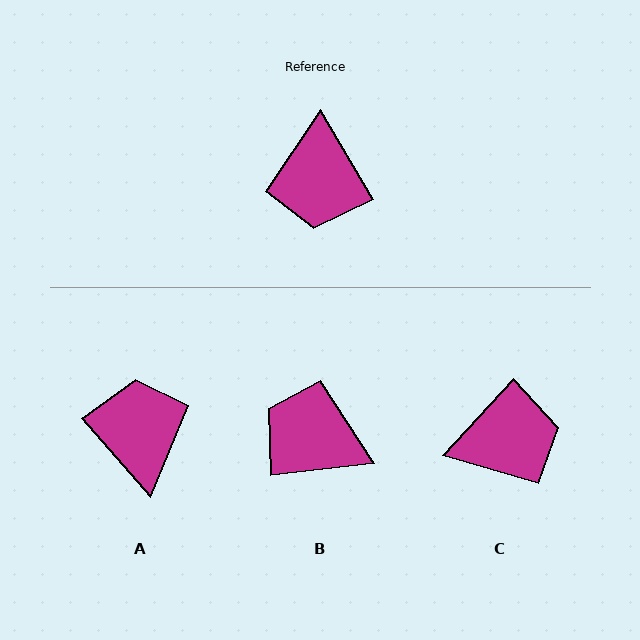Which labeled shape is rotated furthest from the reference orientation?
A, about 169 degrees away.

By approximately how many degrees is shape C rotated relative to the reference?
Approximately 108 degrees counter-clockwise.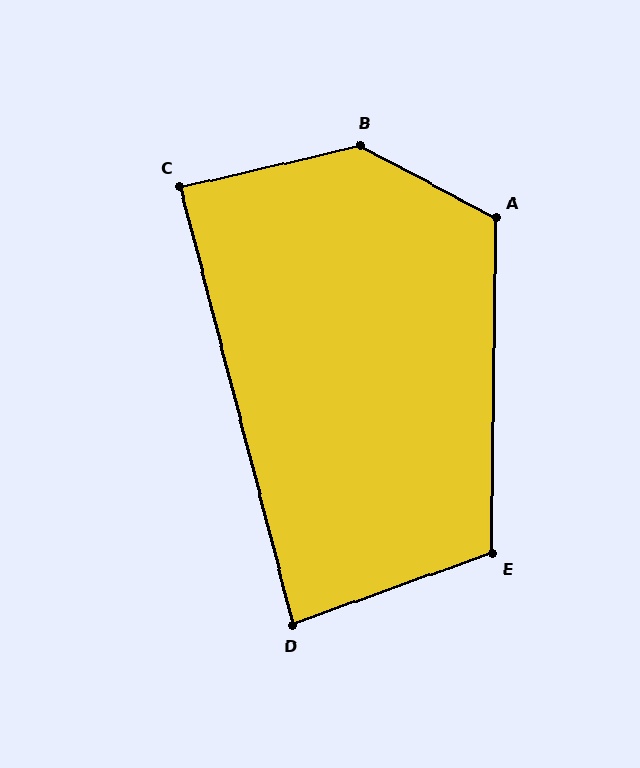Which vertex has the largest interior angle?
B, at approximately 139 degrees.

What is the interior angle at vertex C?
Approximately 88 degrees (approximately right).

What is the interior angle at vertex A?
Approximately 118 degrees (obtuse).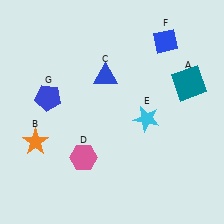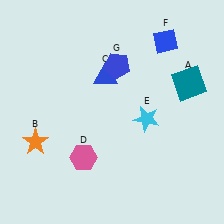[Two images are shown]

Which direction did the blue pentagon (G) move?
The blue pentagon (G) moved right.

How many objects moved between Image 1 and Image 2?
1 object moved between the two images.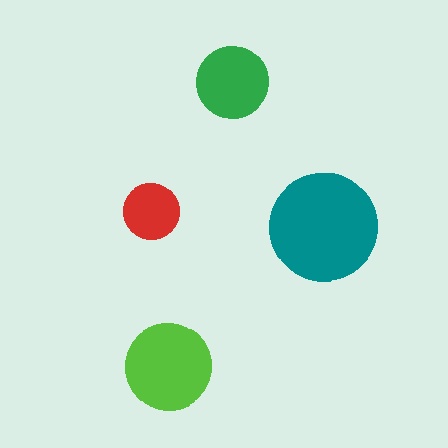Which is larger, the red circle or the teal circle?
The teal one.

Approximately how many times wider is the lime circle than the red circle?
About 1.5 times wider.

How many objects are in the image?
There are 4 objects in the image.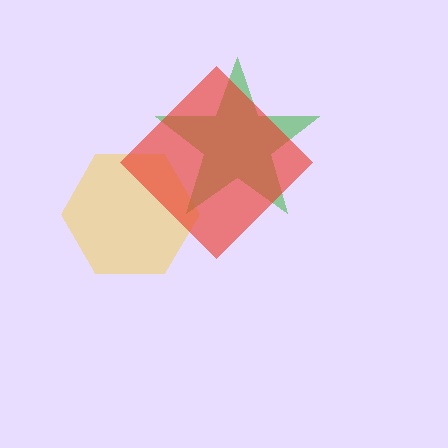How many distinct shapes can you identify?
There are 3 distinct shapes: a yellow hexagon, a green star, a red diamond.